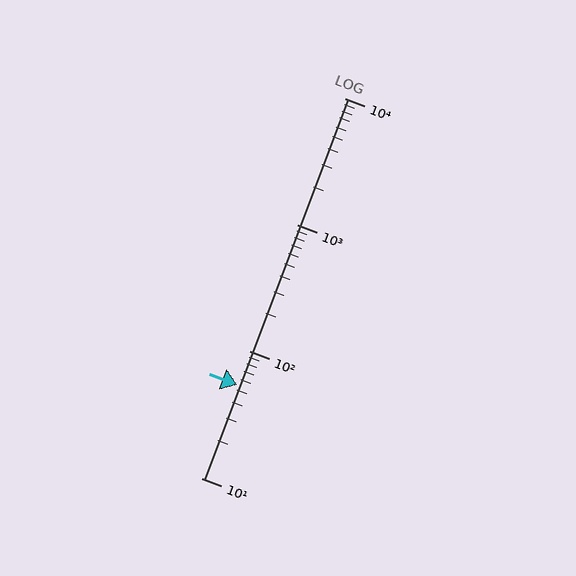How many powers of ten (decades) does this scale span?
The scale spans 3 decades, from 10 to 10000.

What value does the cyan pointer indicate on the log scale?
The pointer indicates approximately 54.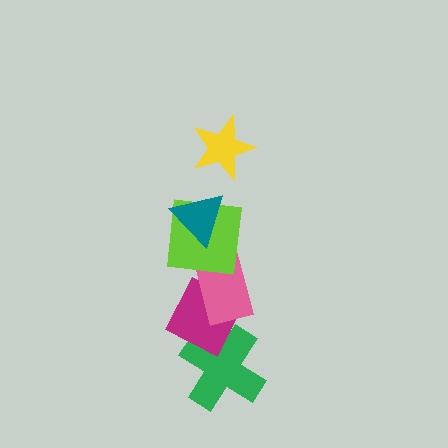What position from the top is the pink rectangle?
The pink rectangle is 4th from the top.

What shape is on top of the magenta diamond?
The pink rectangle is on top of the magenta diamond.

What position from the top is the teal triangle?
The teal triangle is 2nd from the top.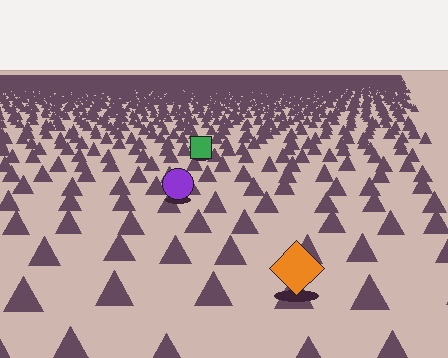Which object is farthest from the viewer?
The green square is farthest from the viewer. It appears smaller and the ground texture around it is denser.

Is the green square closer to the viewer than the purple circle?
No. The purple circle is closer — you can tell from the texture gradient: the ground texture is coarser near it.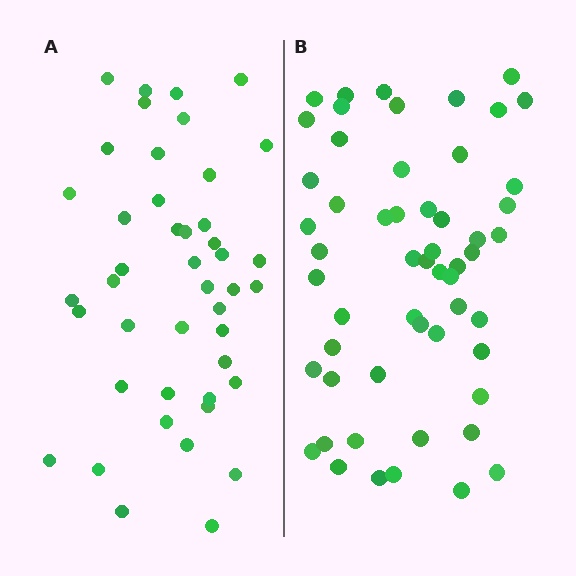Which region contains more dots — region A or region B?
Region B (the right region) has more dots.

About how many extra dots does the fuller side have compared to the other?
Region B has roughly 12 or so more dots than region A.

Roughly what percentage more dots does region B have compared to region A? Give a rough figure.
About 25% more.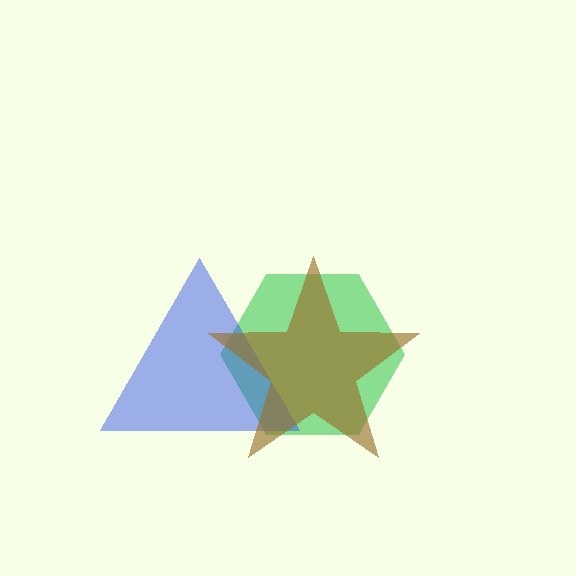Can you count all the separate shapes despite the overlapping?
Yes, there are 3 separate shapes.